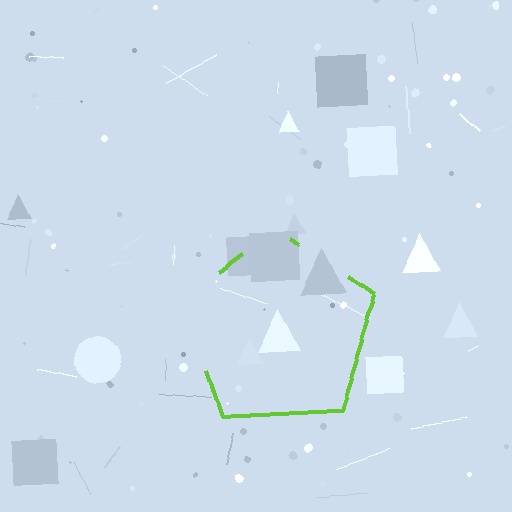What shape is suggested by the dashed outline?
The dashed outline suggests a pentagon.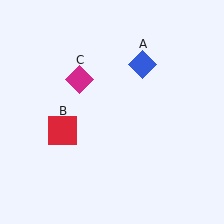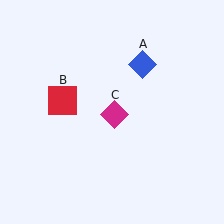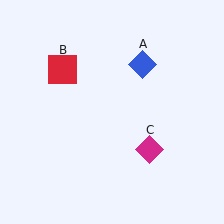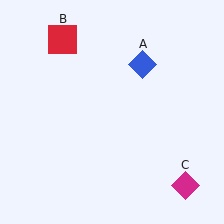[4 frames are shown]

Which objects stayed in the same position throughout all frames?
Blue diamond (object A) remained stationary.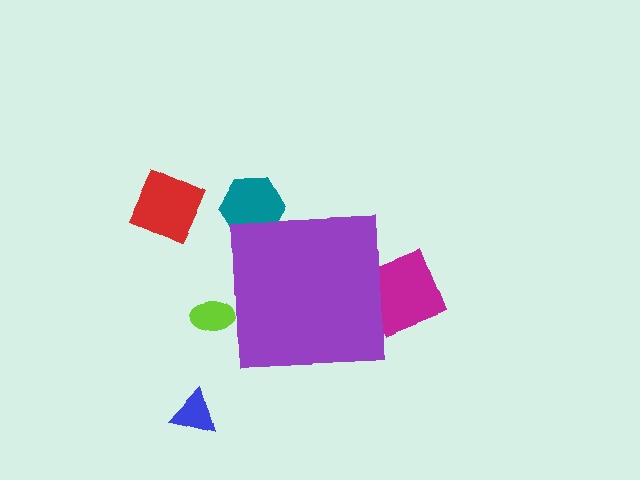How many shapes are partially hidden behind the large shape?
3 shapes are partially hidden.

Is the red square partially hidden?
No, the red square is fully visible.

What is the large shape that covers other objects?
A purple square.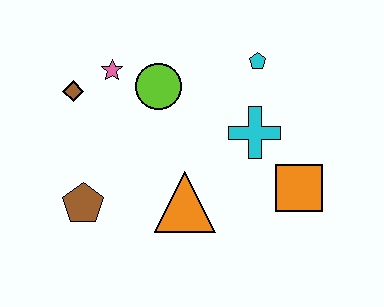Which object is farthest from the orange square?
The brown diamond is farthest from the orange square.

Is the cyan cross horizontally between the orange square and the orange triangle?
Yes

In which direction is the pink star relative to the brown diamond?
The pink star is to the right of the brown diamond.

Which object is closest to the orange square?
The cyan cross is closest to the orange square.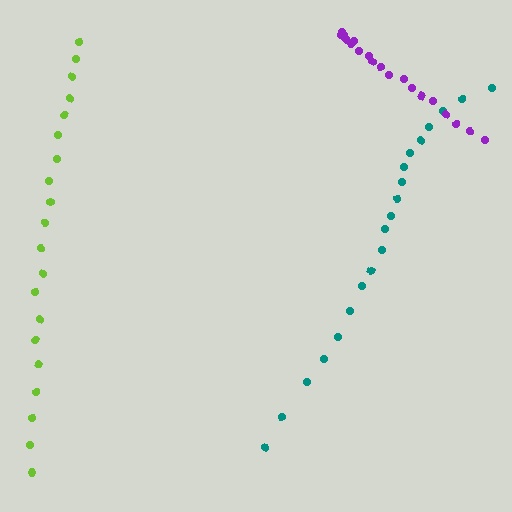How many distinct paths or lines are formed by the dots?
There are 3 distinct paths.